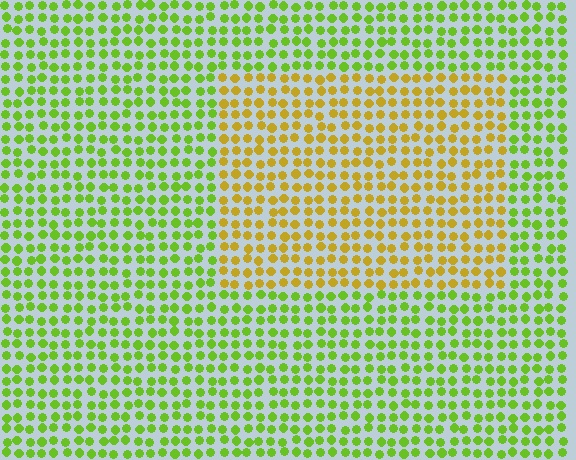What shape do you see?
I see a rectangle.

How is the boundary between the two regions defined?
The boundary is defined purely by a slight shift in hue (about 45 degrees). Spacing, size, and orientation are identical on both sides.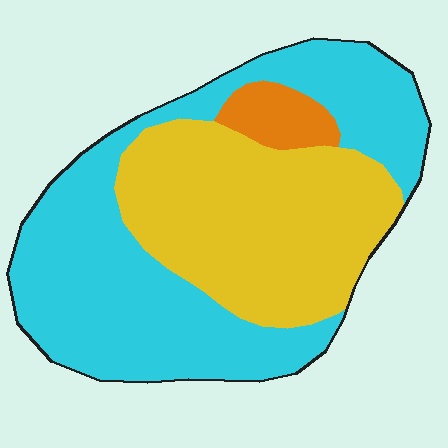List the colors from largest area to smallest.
From largest to smallest: cyan, yellow, orange.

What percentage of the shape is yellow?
Yellow covers 41% of the shape.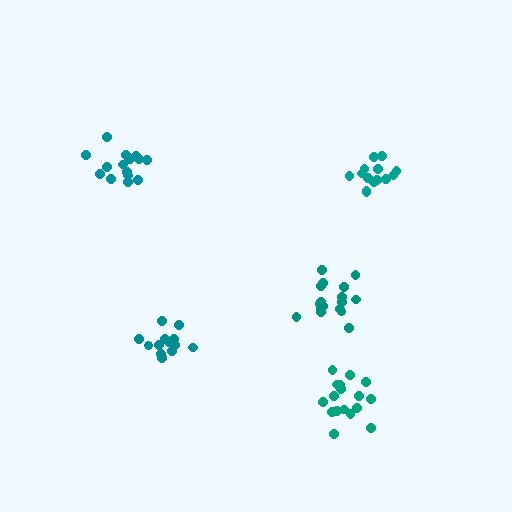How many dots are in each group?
Group 1: 17 dots, Group 2: 14 dots, Group 3: 14 dots, Group 4: 17 dots, Group 5: 15 dots (77 total).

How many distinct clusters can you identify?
There are 5 distinct clusters.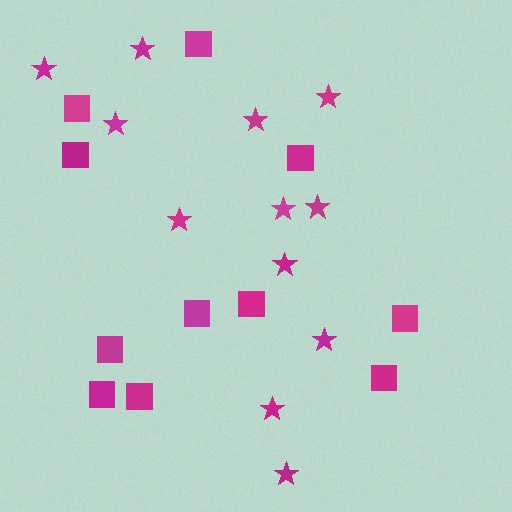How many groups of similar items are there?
There are 2 groups: one group of stars (12) and one group of squares (11).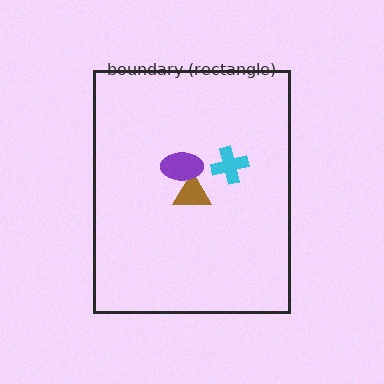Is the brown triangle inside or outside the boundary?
Inside.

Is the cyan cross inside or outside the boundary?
Inside.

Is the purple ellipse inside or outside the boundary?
Inside.